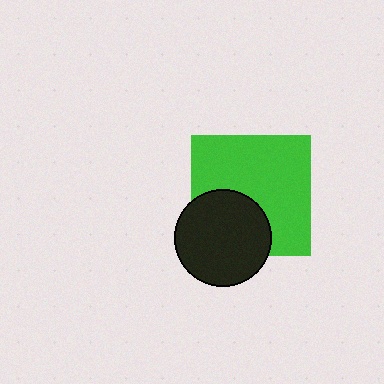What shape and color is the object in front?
The object in front is a black circle.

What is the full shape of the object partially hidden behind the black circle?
The partially hidden object is a green square.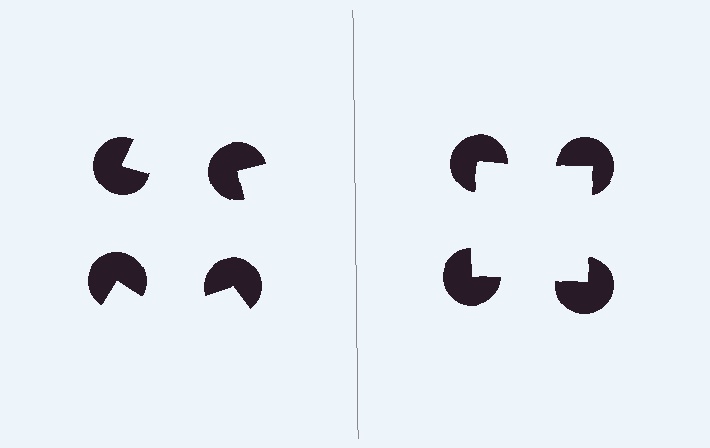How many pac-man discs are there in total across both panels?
8 — 4 on each side.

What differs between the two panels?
The pac-man discs are positioned identically on both sides; only the wedge orientations differ. On the right they align to a square; on the left they are misaligned.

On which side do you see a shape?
An illusory square appears on the right side. On the left side the wedge cuts are rotated, so no coherent shape forms.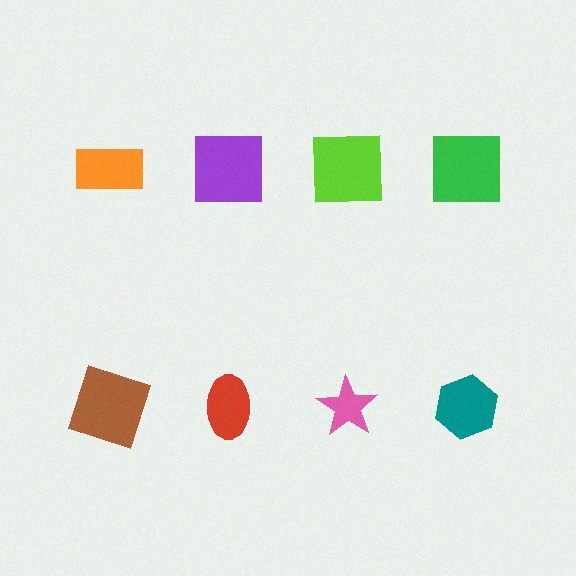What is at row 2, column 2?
A red ellipse.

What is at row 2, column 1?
A brown square.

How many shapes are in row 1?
4 shapes.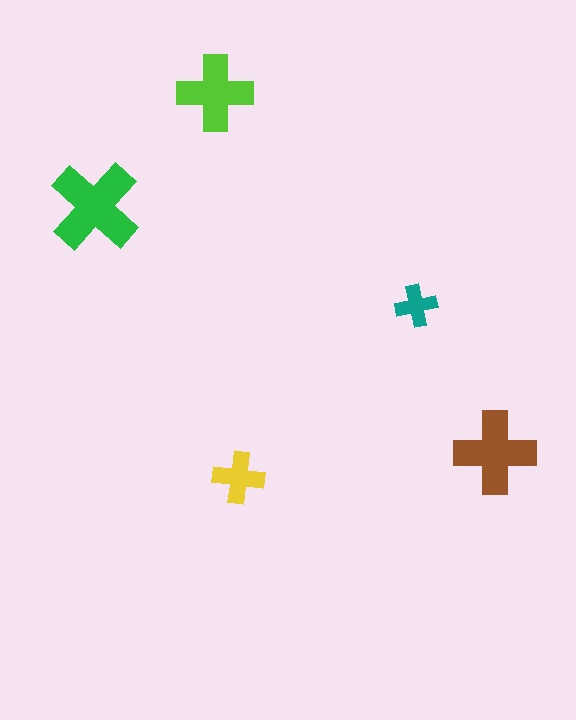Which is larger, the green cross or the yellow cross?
The green one.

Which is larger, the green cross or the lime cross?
The green one.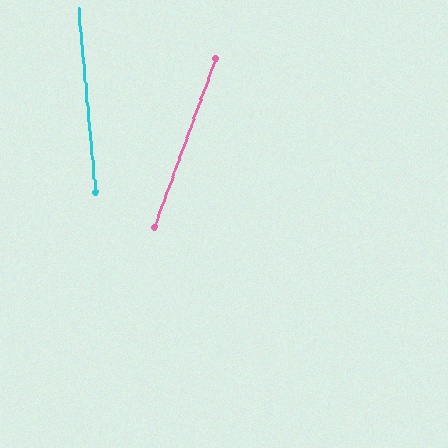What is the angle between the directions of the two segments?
Approximately 25 degrees.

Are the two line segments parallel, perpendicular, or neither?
Neither parallel nor perpendicular — they differ by about 25°.